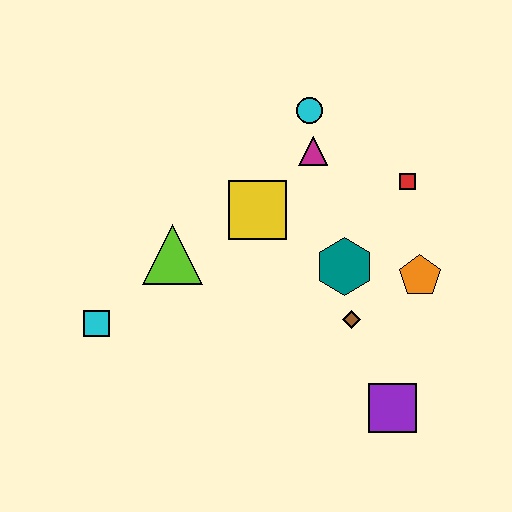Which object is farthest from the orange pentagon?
The cyan square is farthest from the orange pentagon.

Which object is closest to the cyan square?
The lime triangle is closest to the cyan square.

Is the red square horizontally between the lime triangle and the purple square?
No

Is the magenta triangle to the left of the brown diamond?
Yes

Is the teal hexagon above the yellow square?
No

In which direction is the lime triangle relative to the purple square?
The lime triangle is to the left of the purple square.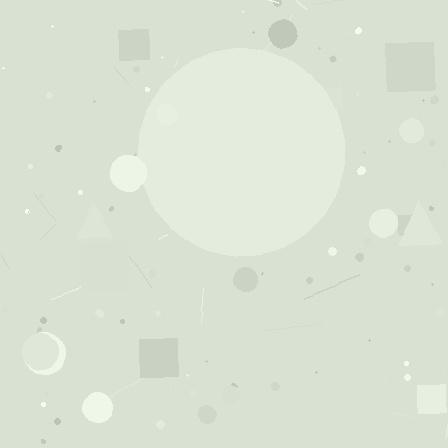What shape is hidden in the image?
A circle is hidden in the image.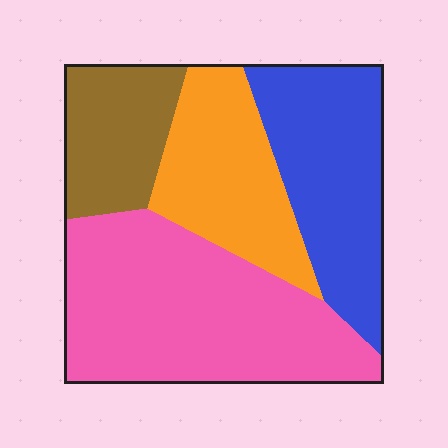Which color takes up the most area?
Pink, at roughly 40%.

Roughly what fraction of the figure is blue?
Blue takes up about one quarter (1/4) of the figure.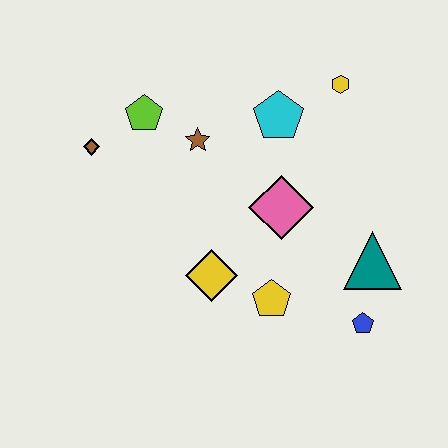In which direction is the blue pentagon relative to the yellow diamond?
The blue pentagon is to the right of the yellow diamond.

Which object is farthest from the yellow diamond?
The yellow hexagon is farthest from the yellow diamond.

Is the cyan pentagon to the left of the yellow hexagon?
Yes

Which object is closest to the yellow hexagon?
The cyan pentagon is closest to the yellow hexagon.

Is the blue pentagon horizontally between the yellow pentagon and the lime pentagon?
No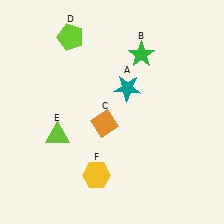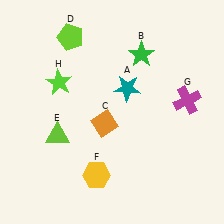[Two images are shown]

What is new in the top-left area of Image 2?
A lime star (H) was added in the top-left area of Image 2.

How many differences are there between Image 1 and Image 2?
There are 2 differences between the two images.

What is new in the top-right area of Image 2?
A magenta cross (G) was added in the top-right area of Image 2.